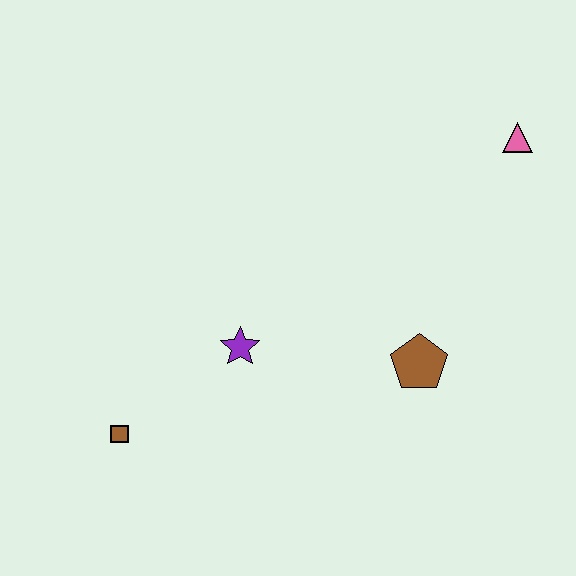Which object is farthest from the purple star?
The pink triangle is farthest from the purple star.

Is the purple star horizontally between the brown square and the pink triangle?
Yes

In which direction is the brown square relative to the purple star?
The brown square is to the left of the purple star.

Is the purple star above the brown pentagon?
Yes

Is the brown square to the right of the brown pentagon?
No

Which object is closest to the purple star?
The brown square is closest to the purple star.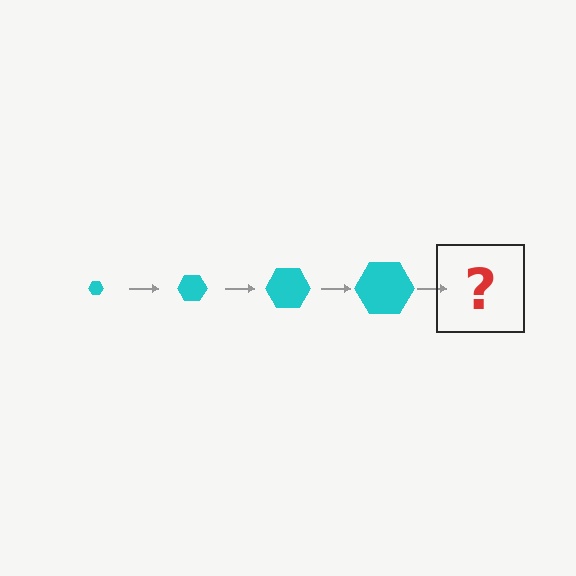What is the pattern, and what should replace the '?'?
The pattern is that the hexagon gets progressively larger each step. The '?' should be a cyan hexagon, larger than the previous one.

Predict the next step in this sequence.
The next step is a cyan hexagon, larger than the previous one.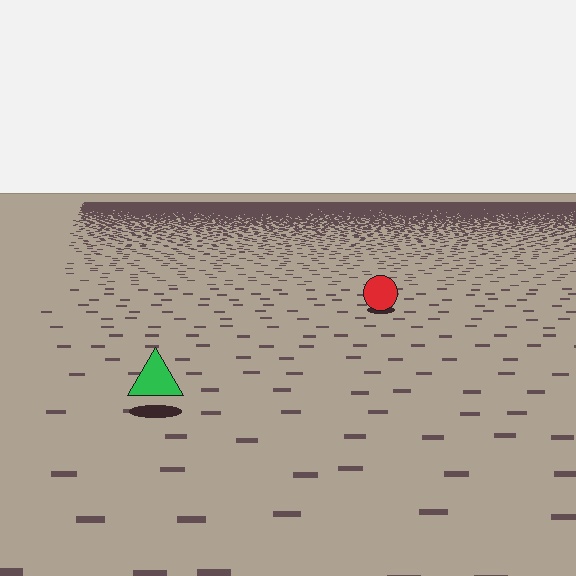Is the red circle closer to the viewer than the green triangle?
No. The green triangle is closer — you can tell from the texture gradient: the ground texture is coarser near it.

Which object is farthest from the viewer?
The red circle is farthest from the viewer. It appears smaller and the ground texture around it is denser.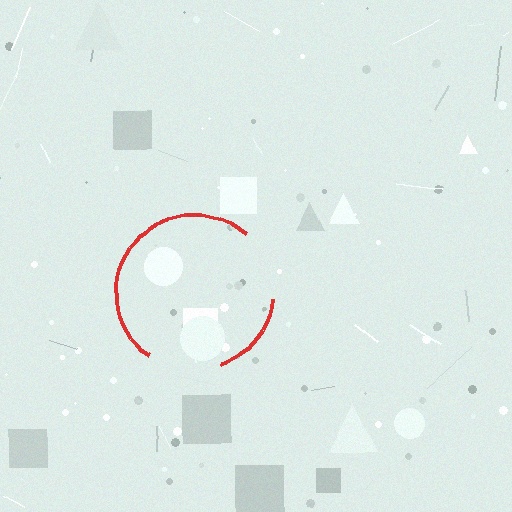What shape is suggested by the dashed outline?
The dashed outline suggests a circle.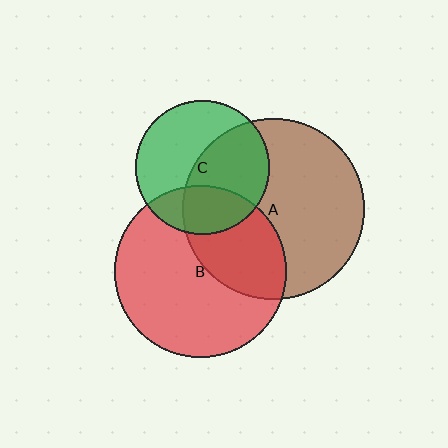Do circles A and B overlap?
Yes.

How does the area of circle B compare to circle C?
Approximately 1.6 times.